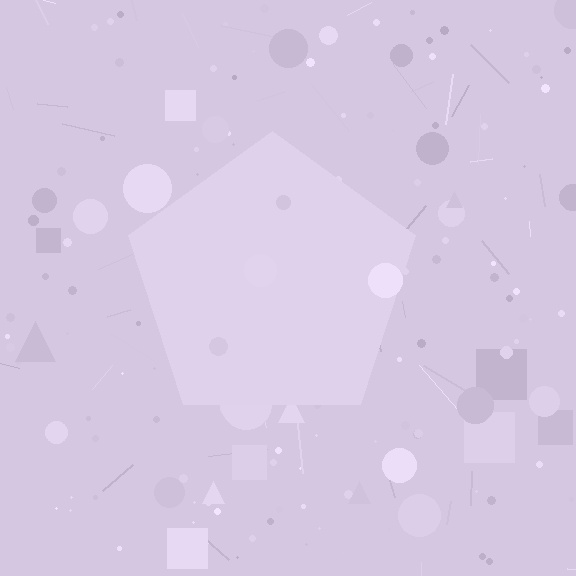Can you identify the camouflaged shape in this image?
The camouflaged shape is a pentagon.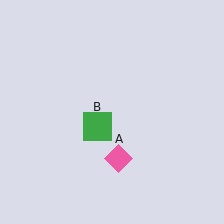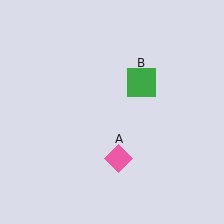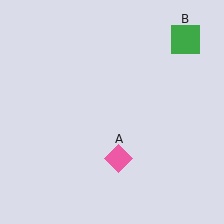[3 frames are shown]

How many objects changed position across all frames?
1 object changed position: green square (object B).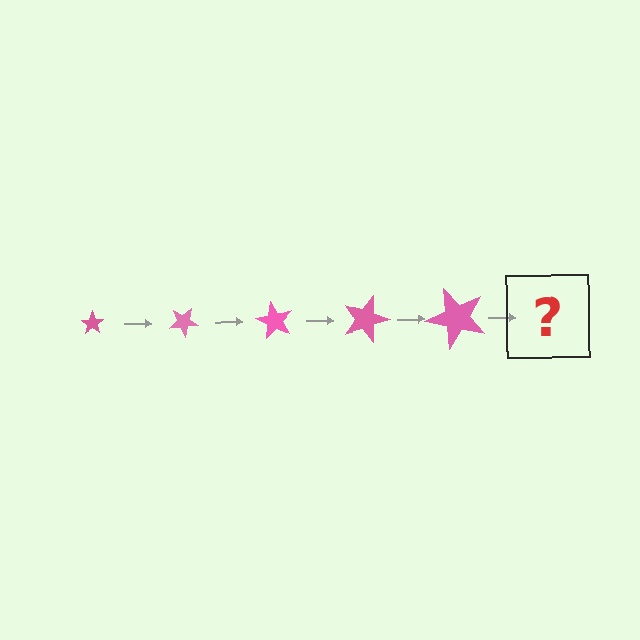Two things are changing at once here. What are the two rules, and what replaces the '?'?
The two rules are that the star grows larger each step and it rotates 30 degrees each step. The '?' should be a star, larger than the previous one and rotated 150 degrees from the start.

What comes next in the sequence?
The next element should be a star, larger than the previous one and rotated 150 degrees from the start.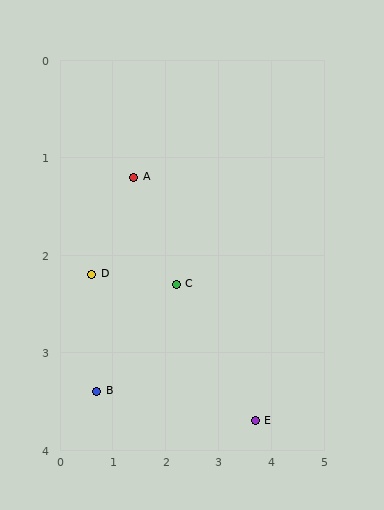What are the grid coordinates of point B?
Point B is at approximately (0.7, 3.4).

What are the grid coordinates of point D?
Point D is at approximately (0.6, 2.2).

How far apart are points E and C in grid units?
Points E and C are about 2.1 grid units apart.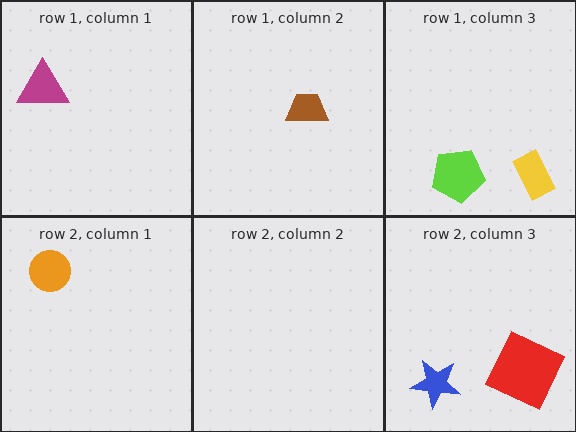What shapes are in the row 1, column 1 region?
The magenta triangle.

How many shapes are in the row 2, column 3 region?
2.